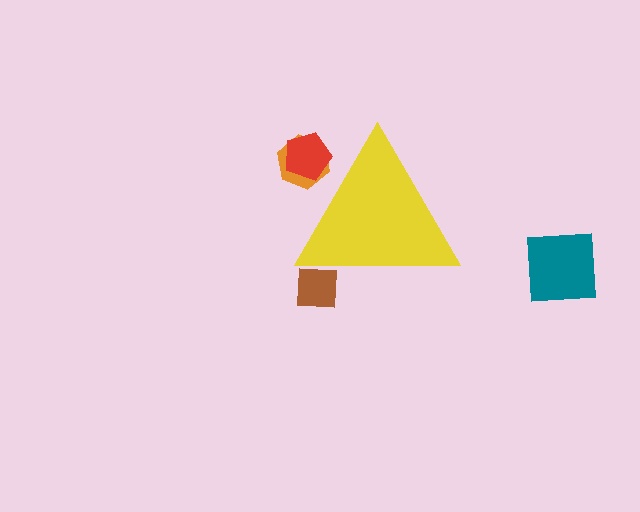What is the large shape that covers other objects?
A yellow triangle.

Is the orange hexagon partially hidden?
Yes, the orange hexagon is partially hidden behind the yellow triangle.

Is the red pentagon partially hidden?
Yes, the red pentagon is partially hidden behind the yellow triangle.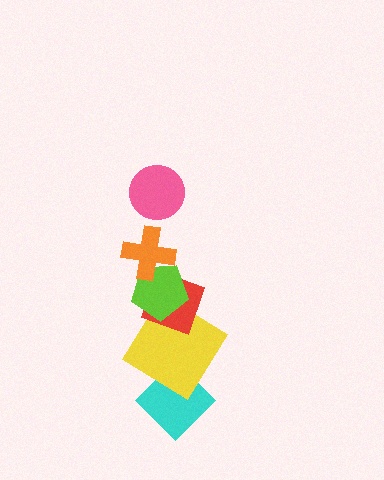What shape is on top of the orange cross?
The pink circle is on top of the orange cross.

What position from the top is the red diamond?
The red diamond is 4th from the top.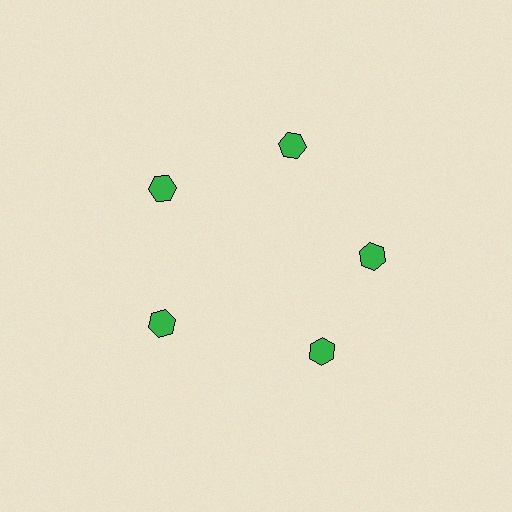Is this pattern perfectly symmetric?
No. The 5 green hexagons are arranged in a ring, but one element near the 5 o'clock position is rotated out of alignment along the ring, breaking the 5-fold rotational symmetry.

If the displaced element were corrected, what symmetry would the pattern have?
It would have 5-fold rotational symmetry — the pattern would map onto itself every 72 degrees.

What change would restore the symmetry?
The symmetry would be restored by rotating it back into even spacing with its neighbors so that all 5 hexagons sit at equal angles and equal distance from the center.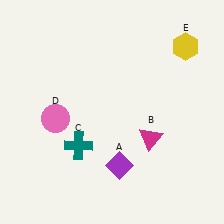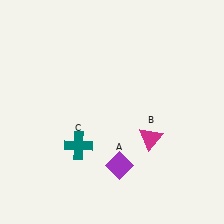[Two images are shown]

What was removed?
The yellow hexagon (E), the pink circle (D) were removed in Image 2.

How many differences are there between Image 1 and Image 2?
There are 2 differences between the two images.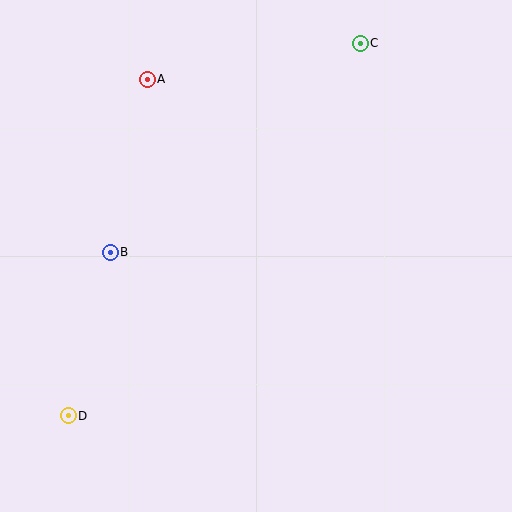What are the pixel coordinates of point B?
Point B is at (110, 252).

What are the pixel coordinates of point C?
Point C is at (360, 43).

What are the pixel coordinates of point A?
Point A is at (147, 79).